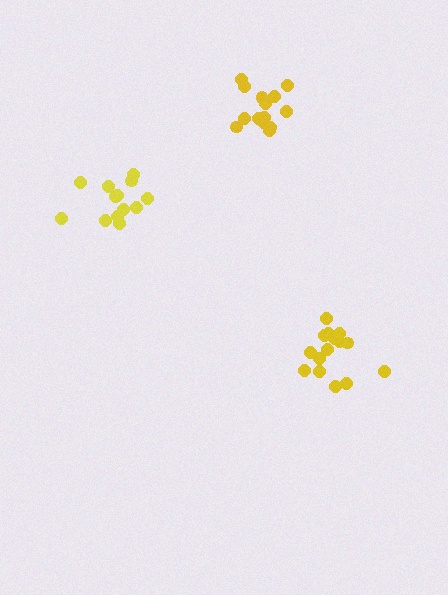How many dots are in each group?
Group 1: 14 dots, Group 2: 13 dots, Group 3: 15 dots (42 total).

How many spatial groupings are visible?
There are 3 spatial groupings.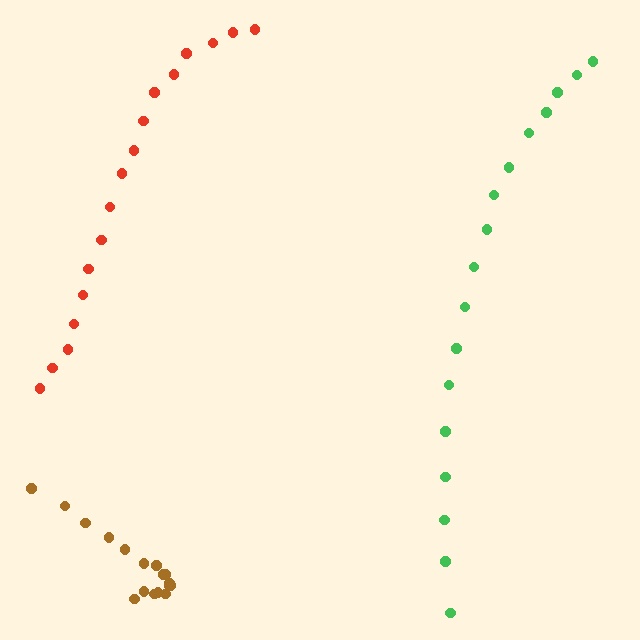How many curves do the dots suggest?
There are 3 distinct paths.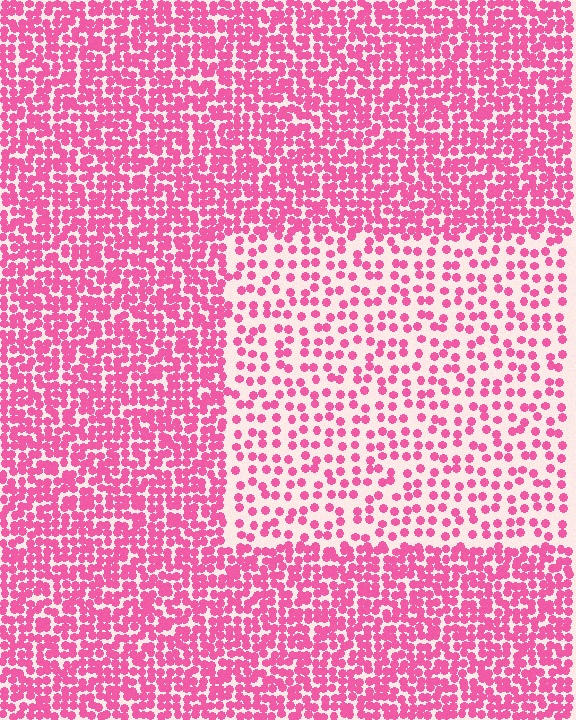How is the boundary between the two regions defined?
The boundary is defined by a change in element density (approximately 2.2x ratio). All elements are the same color, size, and shape.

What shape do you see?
I see a rectangle.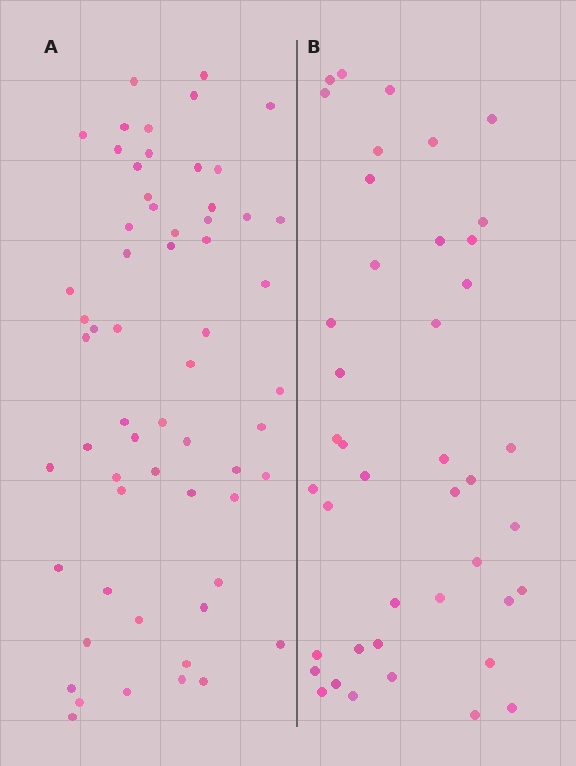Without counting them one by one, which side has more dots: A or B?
Region A (the left region) has more dots.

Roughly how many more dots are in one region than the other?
Region A has approximately 20 more dots than region B.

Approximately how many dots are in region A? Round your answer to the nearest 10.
About 60 dots.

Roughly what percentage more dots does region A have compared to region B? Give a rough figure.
About 45% more.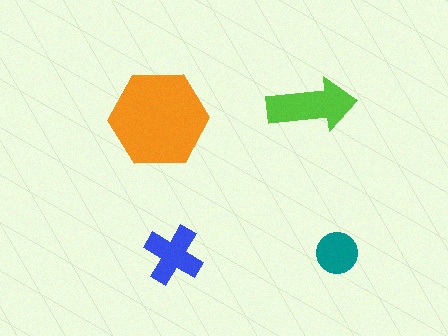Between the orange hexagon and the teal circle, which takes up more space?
The orange hexagon.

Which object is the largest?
The orange hexagon.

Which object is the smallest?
The teal circle.